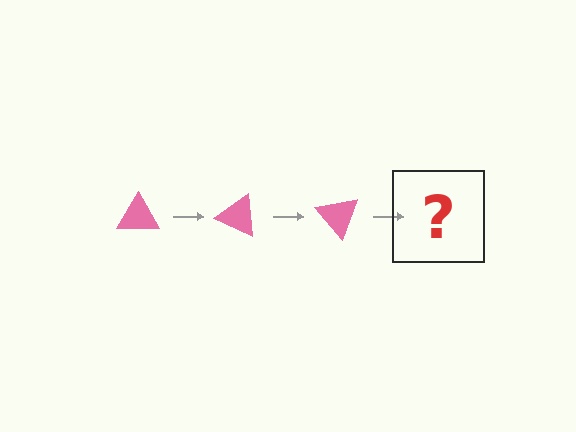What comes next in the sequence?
The next element should be a pink triangle rotated 75 degrees.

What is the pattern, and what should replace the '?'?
The pattern is that the triangle rotates 25 degrees each step. The '?' should be a pink triangle rotated 75 degrees.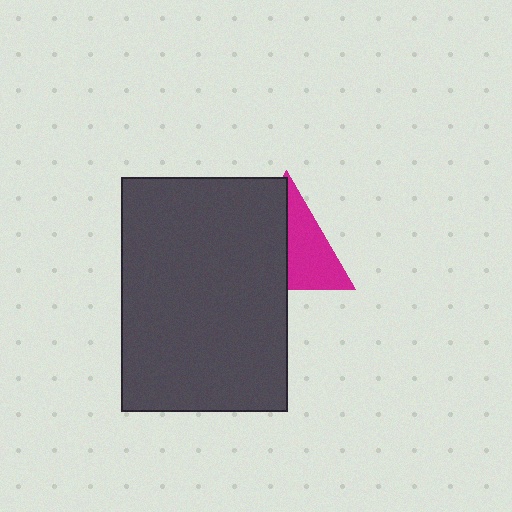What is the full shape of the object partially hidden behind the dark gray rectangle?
The partially hidden object is a magenta triangle.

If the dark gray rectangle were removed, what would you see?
You would see the complete magenta triangle.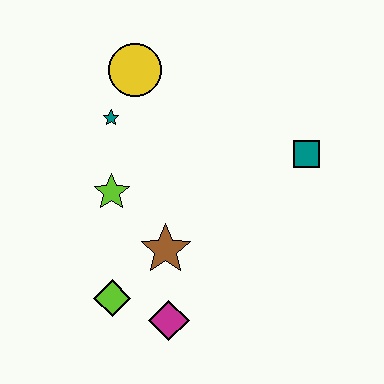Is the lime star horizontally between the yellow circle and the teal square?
No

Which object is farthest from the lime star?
The teal square is farthest from the lime star.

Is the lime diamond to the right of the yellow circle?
No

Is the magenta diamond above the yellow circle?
No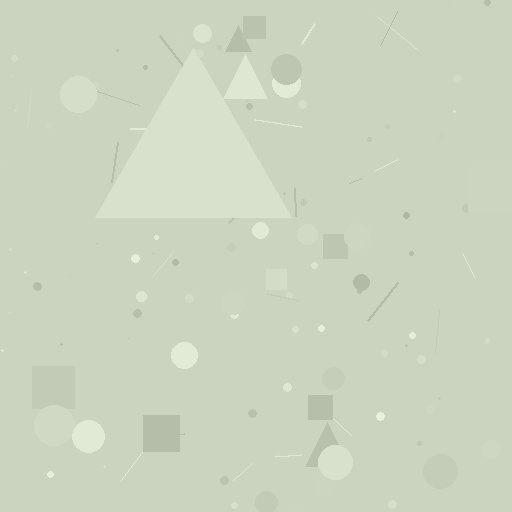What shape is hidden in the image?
A triangle is hidden in the image.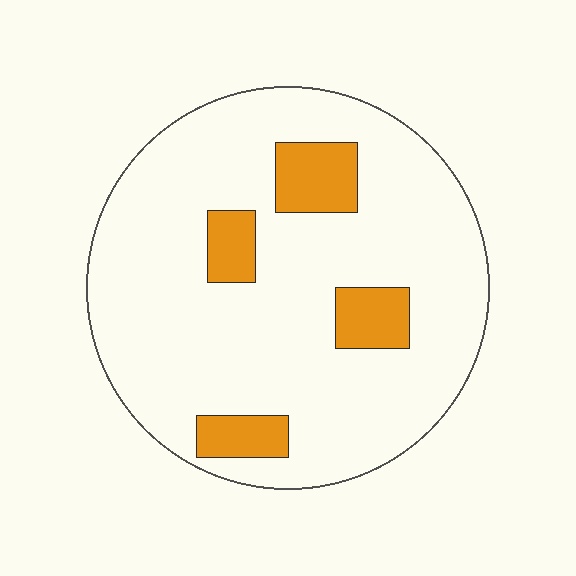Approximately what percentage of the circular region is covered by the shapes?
Approximately 15%.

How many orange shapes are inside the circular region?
4.